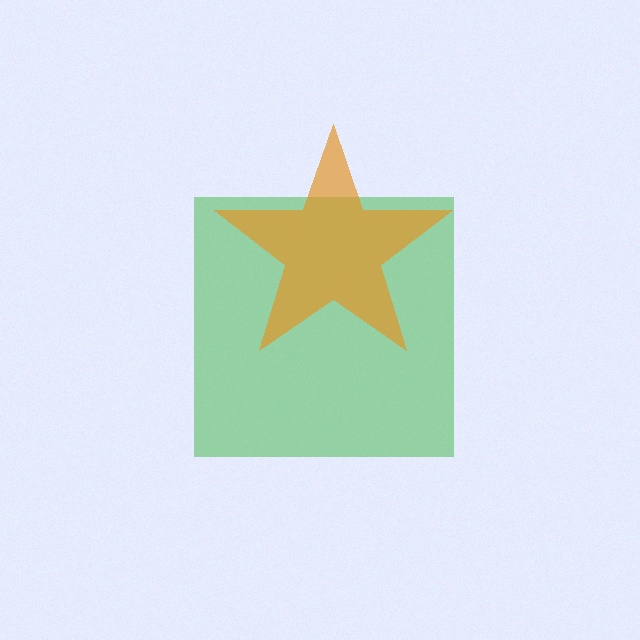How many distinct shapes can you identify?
There are 2 distinct shapes: a green square, an orange star.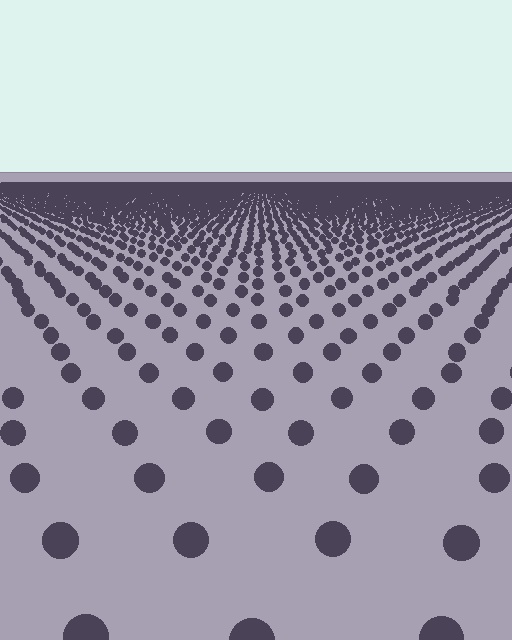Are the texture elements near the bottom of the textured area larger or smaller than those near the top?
Larger. Near the bottom, elements are closer to the viewer and appear at a bigger on-screen size.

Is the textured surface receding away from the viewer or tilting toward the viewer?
The surface is receding away from the viewer. Texture elements get smaller and denser toward the top.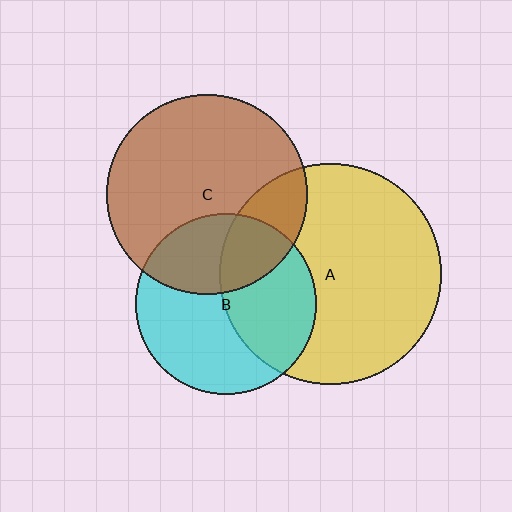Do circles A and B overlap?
Yes.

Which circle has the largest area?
Circle A (yellow).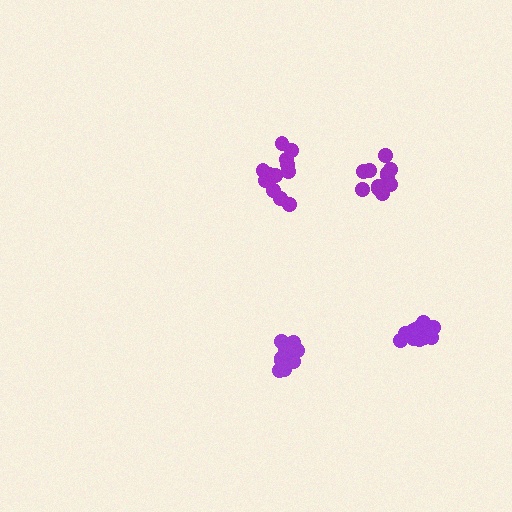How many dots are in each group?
Group 1: 16 dots, Group 2: 11 dots, Group 3: 12 dots, Group 4: 11 dots (50 total).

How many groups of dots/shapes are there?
There are 4 groups.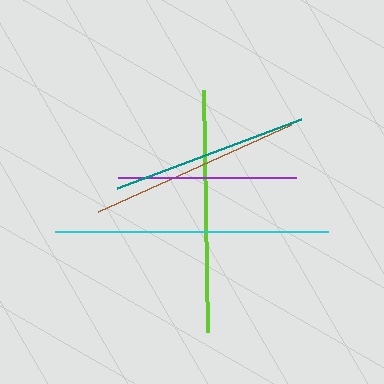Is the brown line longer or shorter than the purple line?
The brown line is longer than the purple line.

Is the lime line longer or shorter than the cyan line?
The cyan line is longer than the lime line.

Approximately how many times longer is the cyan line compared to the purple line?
The cyan line is approximately 1.5 times the length of the purple line.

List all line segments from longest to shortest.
From longest to shortest: cyan, lime, brown, teal, purple.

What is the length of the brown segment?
The brown segment is approximately 212 pixels long.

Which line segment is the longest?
The cyan line is the longest at approximately 273 pixels.